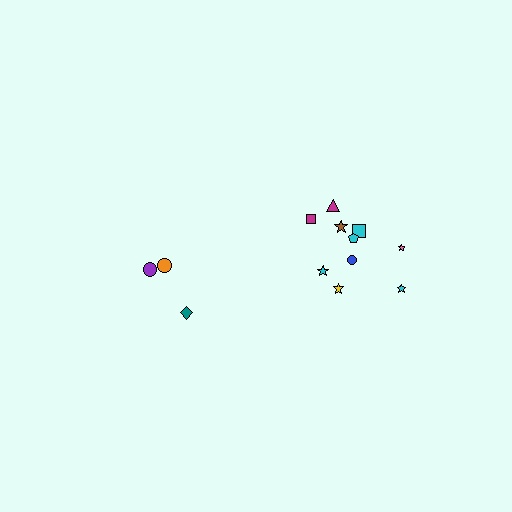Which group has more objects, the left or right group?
The right group.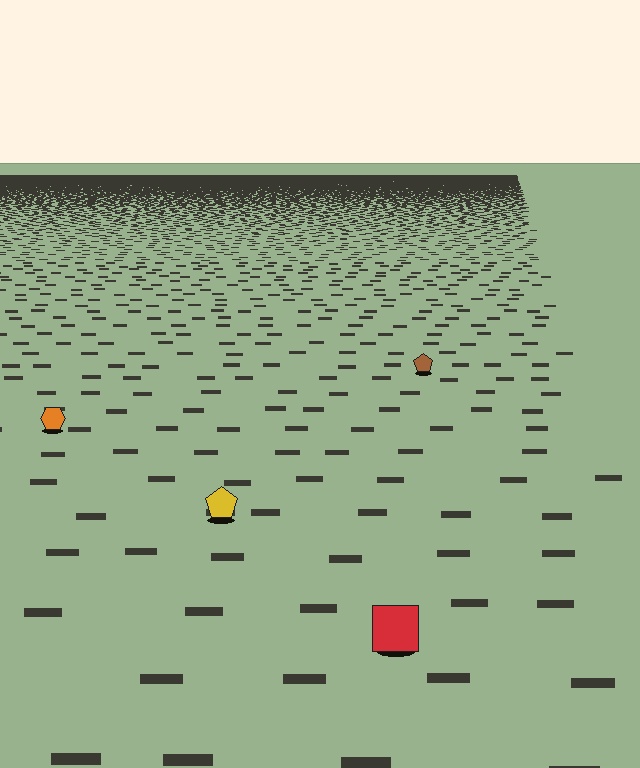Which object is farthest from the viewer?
The brown pentagon is farthest from the viewer. It appears smaller and the ground texture around it is denser.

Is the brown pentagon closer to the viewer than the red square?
No. The red square is closer — you can tell from the texture gradient: the ground texture is coarser near it.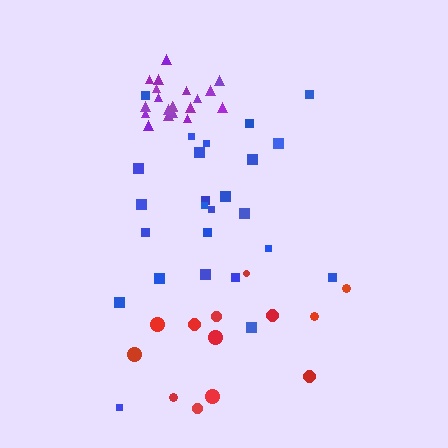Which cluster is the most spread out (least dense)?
Red.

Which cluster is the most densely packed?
Purple.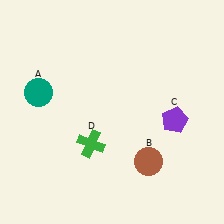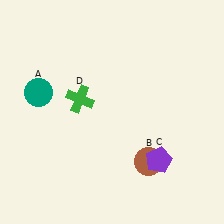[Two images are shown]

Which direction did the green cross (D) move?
The green cross (D) moved up.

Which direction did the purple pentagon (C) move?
The purple pentagon (C) moved down.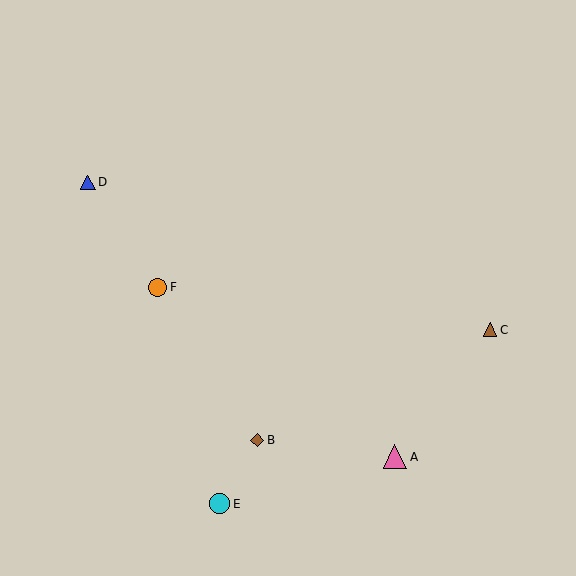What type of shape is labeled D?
Shape D is a blue triangle.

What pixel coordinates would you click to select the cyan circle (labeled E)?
Click at (219, 504) to select the cyan circle E.